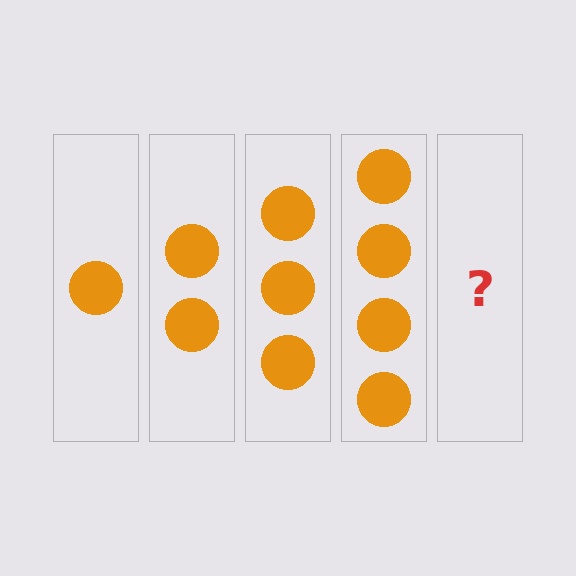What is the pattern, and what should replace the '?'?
The pattern is that each step adds one more circle. The '?' should be 5 circles.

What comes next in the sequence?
The next element should be 5 circles.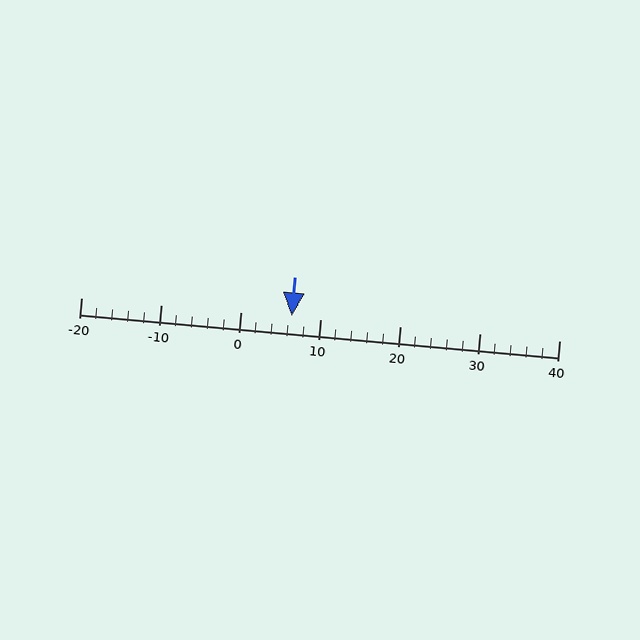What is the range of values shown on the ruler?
The ruler shows values from -20 to 40.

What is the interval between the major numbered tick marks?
The major tick marks are spaced 10 units apart.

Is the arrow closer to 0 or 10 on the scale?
The arrow is closer to 10.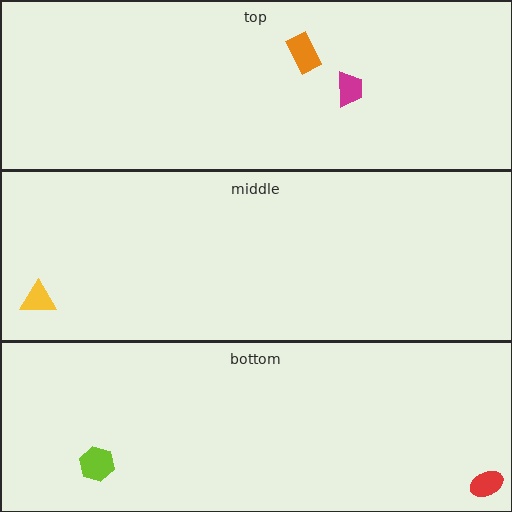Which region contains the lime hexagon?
The bottom region.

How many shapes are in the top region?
2.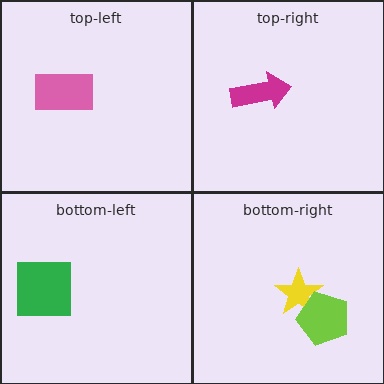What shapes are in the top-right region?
The magenta arrow.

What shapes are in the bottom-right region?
The yellow star, the lime pentagon.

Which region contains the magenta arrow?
The top-right region.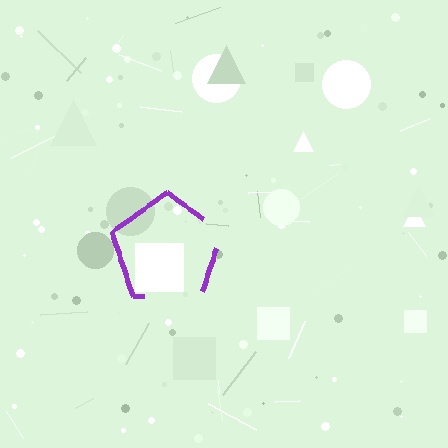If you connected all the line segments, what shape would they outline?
They would outline a pentagon.